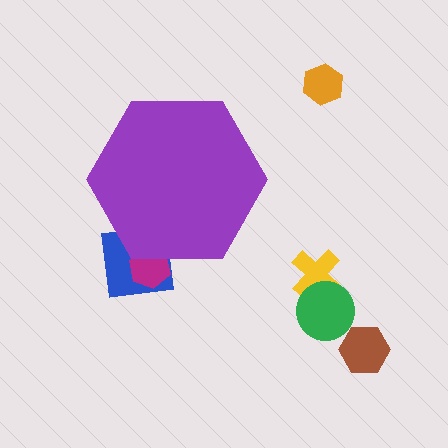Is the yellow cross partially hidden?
No, the yellow cross is fully visible.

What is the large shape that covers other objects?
A purple hexagon.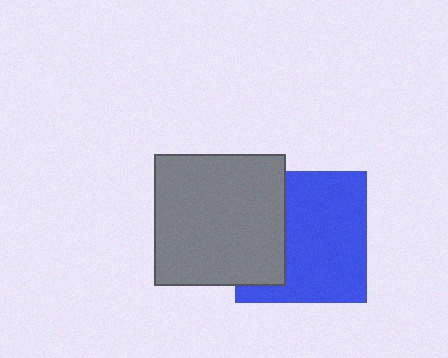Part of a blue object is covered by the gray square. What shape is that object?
It is a square.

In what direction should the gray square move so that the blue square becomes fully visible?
The gray square should move left. That is the shortest direction to clear the overlap and leave the blue square fully visible.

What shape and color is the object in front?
The object in front is a gray square.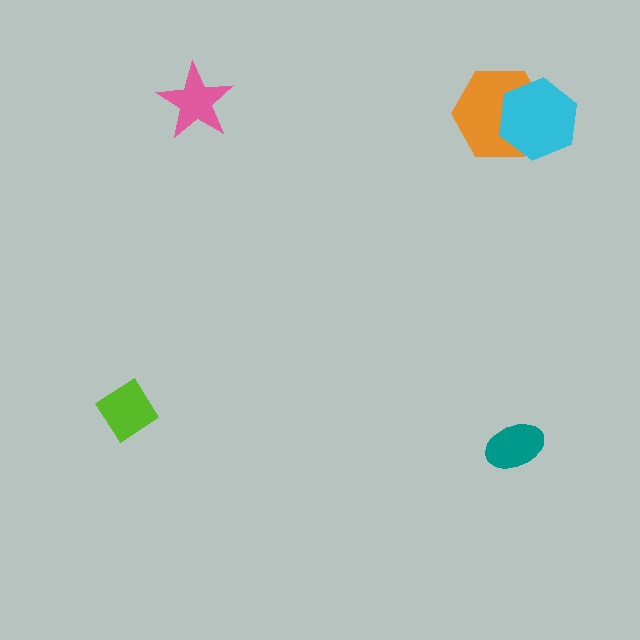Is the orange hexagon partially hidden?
Yes, it is partially covered by another shape.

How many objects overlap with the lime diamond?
0 objects overlap with the lime diamond.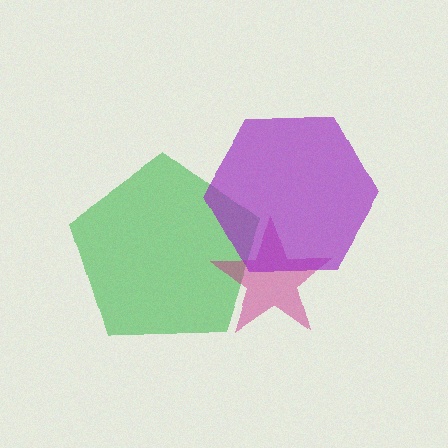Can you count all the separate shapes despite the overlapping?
Yes, there are 3 separate shapes.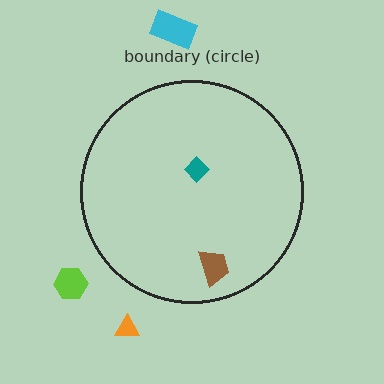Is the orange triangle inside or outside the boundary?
Outside.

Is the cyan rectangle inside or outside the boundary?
Outside.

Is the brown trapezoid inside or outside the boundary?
Inside.